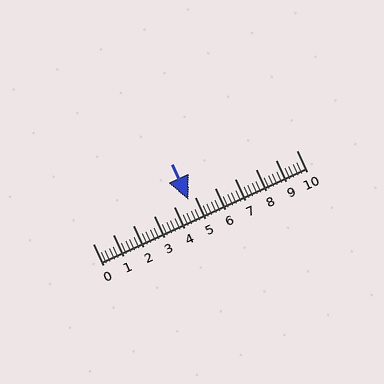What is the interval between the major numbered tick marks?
The major tick marks are spaced 1 units apart.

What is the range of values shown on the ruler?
The ruler shows values from 0 to 10.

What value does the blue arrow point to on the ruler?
The blue arrow points to approximately 4.7.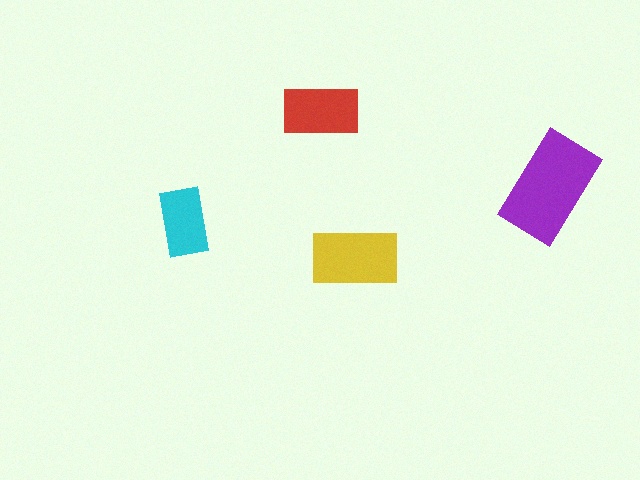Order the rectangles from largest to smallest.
the purple one, the yellow one, the red one, the cyan one.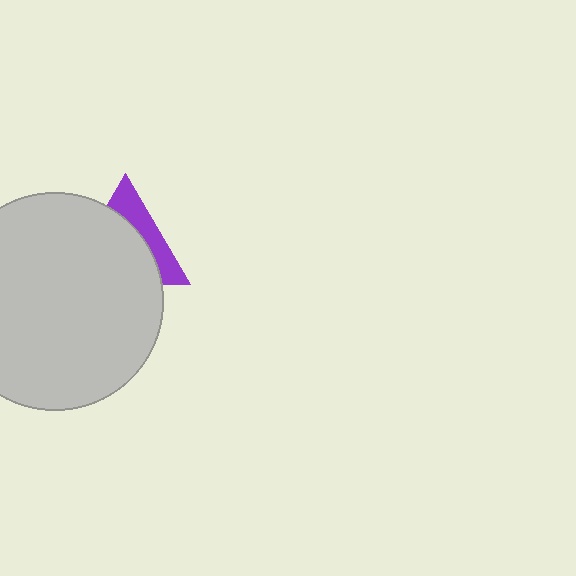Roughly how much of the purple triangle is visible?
A small part of it is visible (roughly 34%).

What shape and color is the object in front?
The object in front is a light gray circle.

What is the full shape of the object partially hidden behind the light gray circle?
The partially hidden object is a purple triangle.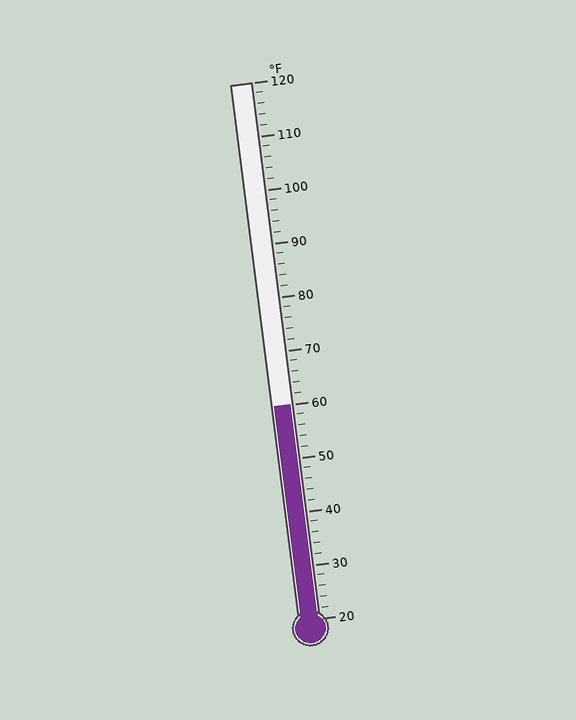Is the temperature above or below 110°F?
The temperature is below 110°F.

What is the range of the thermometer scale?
The thermometer scale ranges from 20°F to 120°F.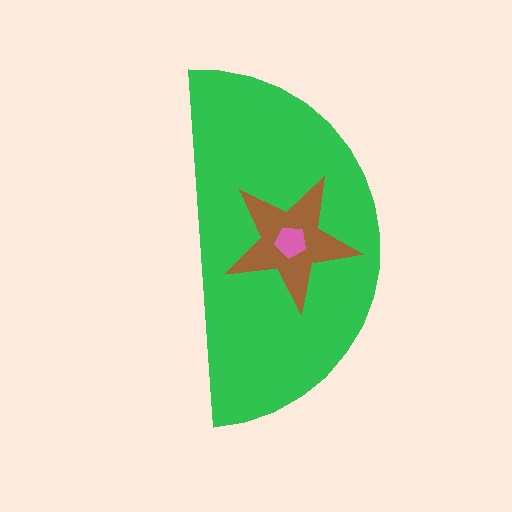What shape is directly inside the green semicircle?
The brown star.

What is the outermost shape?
The green semicircle.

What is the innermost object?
The pink pentagon.